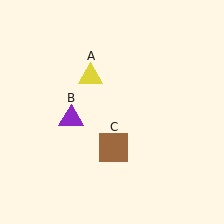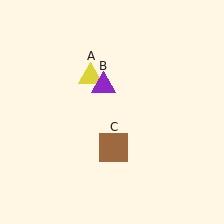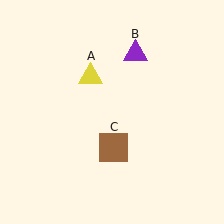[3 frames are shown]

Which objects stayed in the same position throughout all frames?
Yellow triangle (object A) and brown square (object C) remained stationary.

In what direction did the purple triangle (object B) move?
The purple triangle (object B) moved up and to the right.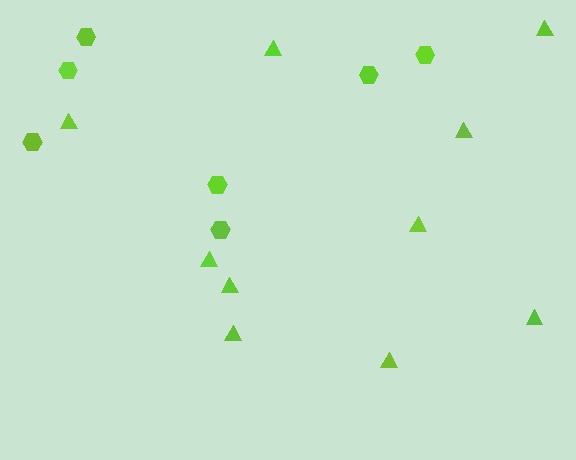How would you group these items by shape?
There are 2 groups: one group of triangles (10) and one group of hexagons (7).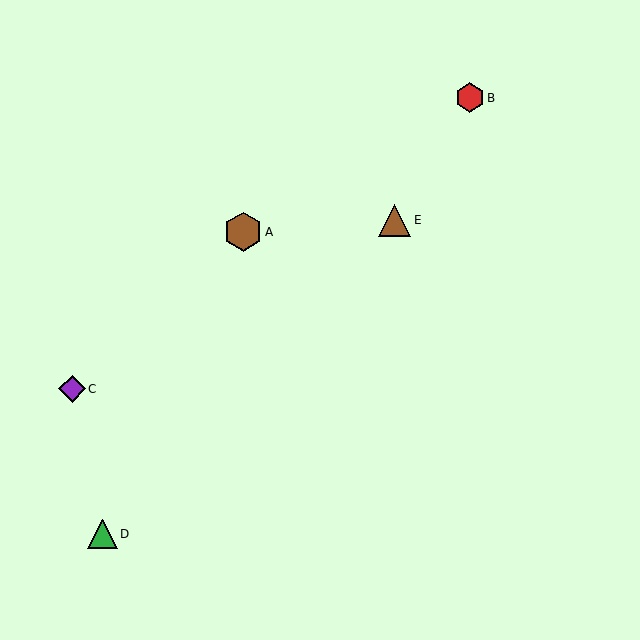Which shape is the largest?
The brown hexagon (labeled A) is the largest.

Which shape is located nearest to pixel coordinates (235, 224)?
The brown hexagon (labeled A) at (243, 232) is nearest to that location.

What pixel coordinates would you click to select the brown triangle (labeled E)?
Click at (394, 220) to select the brown triangle E.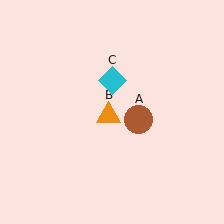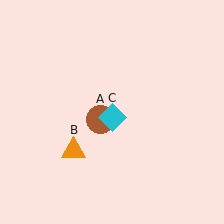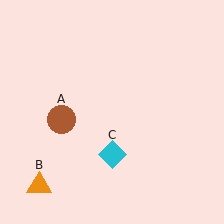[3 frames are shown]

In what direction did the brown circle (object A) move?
The brown circle (object A) moved left.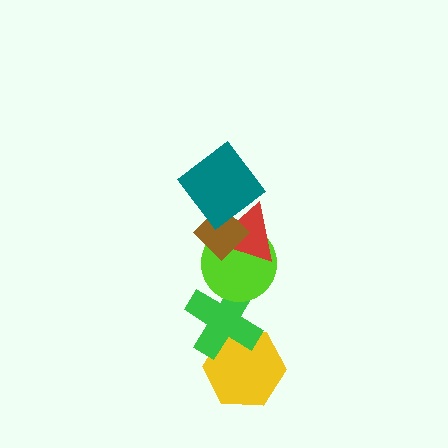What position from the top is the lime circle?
The lime circle is 4th from the top.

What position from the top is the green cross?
The green cross is 5th from the top.